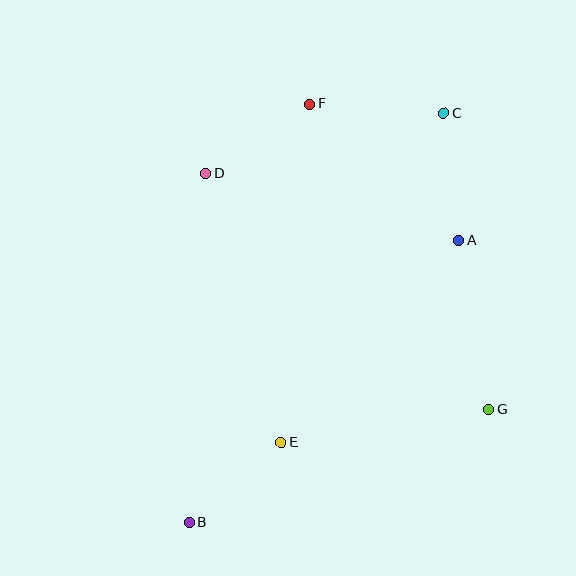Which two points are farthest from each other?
Points B and C are farthest from each other.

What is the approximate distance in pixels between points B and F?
The distance between B and F is approximately 436 pixels.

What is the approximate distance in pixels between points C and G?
The distance between C and G is approximately 299 pixels.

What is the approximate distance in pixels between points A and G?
The distance between A and G is approximately 171 pixels.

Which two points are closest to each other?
Points B and E are closest to each other.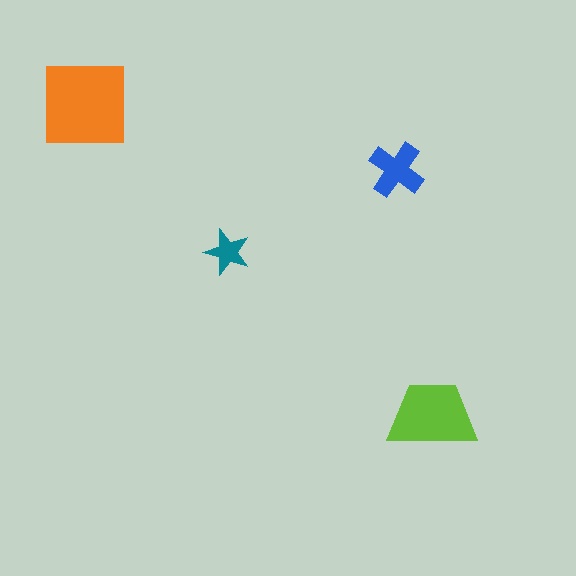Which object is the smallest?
The teal star.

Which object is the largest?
The orange square.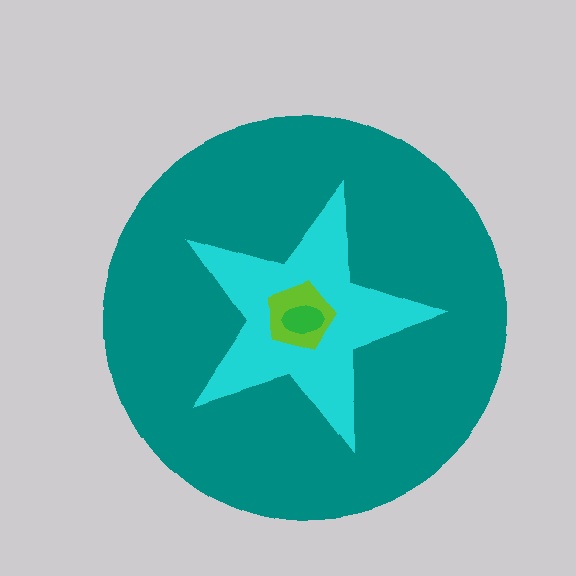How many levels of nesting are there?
4.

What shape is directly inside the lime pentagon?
The green ellipse.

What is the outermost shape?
The teal circle.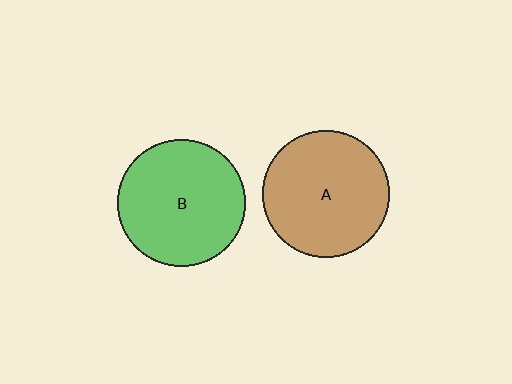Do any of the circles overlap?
No, none of the circles overlap.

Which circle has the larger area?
Circle B (green).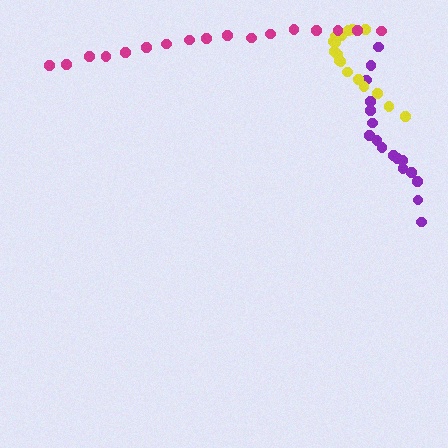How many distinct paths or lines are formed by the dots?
There are 3 distinct paths.